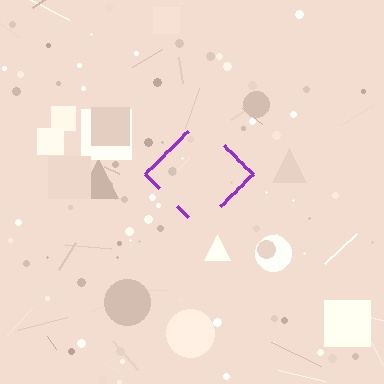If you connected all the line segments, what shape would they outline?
They would outline a diamond.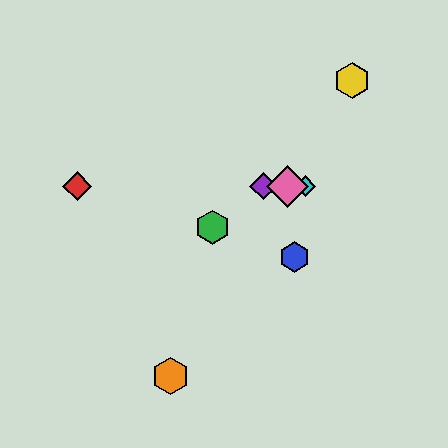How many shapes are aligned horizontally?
4 shapes (the red diamond, the purple diamond, the cyan diamond, the pink diamond) are aligned horizontally.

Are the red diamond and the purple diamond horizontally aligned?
Yes, both are at y≈186.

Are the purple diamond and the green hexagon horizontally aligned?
No, the purple diamond is at y≈186 and the green hexagon is at y≈227.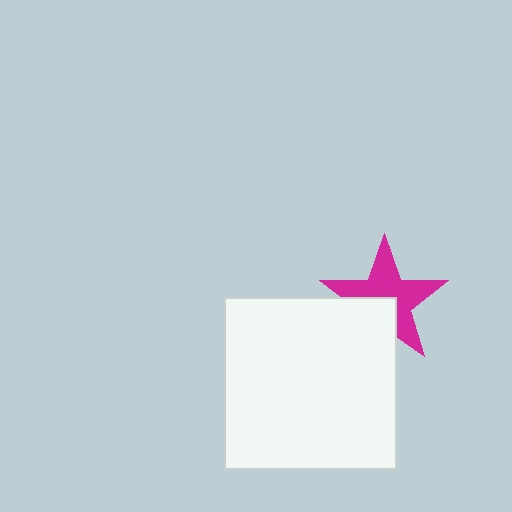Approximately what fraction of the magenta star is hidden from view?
Roughly 34% of the magenta star is hidden behind the white square.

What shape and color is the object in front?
The object in front is a white square.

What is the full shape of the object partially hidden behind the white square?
The partially hidden object is a magenta star.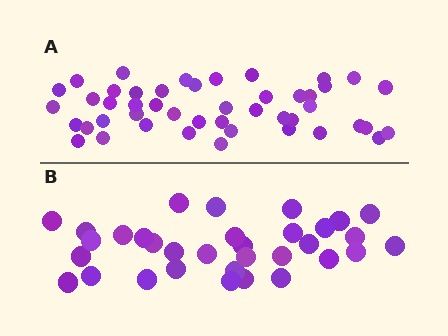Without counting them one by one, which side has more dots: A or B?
Region A (the top region) has more dots.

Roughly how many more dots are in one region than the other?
Region A has approximately 15 more dots than region B.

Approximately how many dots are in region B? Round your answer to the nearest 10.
About 30 dots. (The exact count is 33, which rounds to 30.)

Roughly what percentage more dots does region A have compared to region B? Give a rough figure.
About 40% more.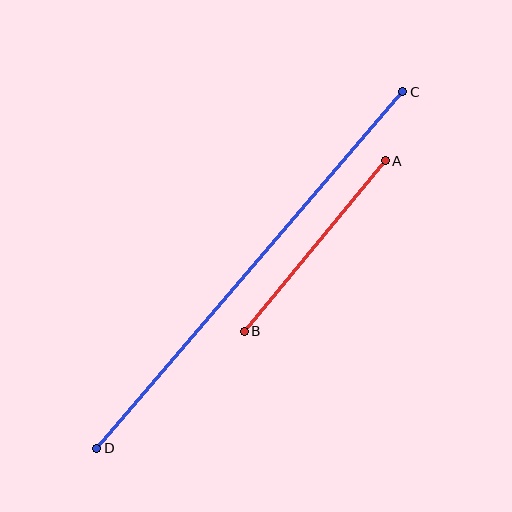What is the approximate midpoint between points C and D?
The midpoint is at approximately (250, 270) pixels.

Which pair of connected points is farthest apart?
Points C and D are farthest apart.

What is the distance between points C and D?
The distance is approximately 470 pixels.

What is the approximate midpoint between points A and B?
The midpoint is at approximately (315, 246) pixels.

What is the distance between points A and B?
The distance is approximately 221 pixels.